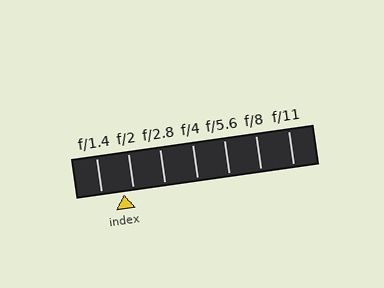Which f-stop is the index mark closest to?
The index mark is closest to f/2.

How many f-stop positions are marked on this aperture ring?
There are 7 f-stop positions marked.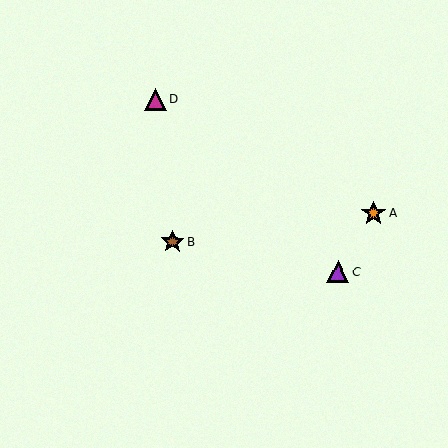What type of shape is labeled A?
Shape A is an orange star.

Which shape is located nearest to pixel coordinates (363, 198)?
The orange star (labeled A) at (374, 213) is nearest to that location.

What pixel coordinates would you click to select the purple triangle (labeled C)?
Click at (338, 272) to select the purple triangle C.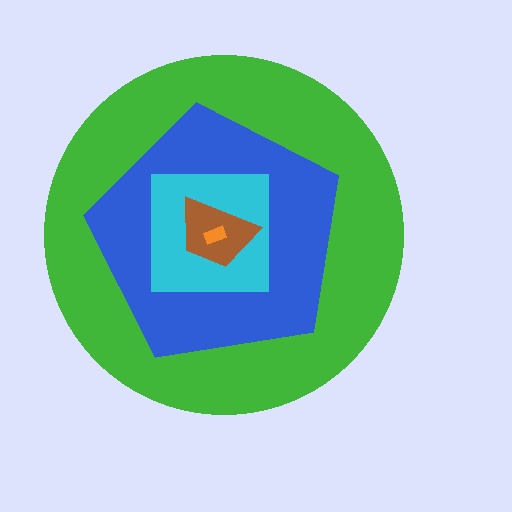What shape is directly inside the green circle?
The blue pentagon.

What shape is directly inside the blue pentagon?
The cyan square.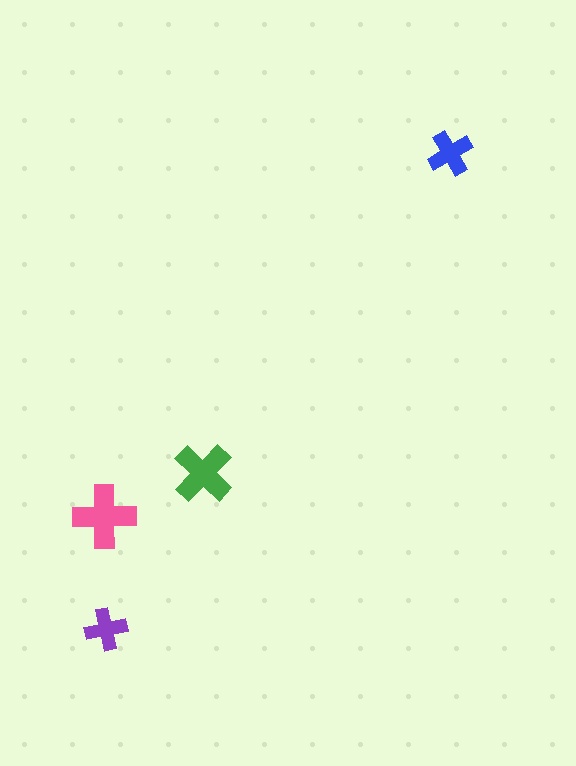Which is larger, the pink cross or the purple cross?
The pink one.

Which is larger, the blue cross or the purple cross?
The blue one.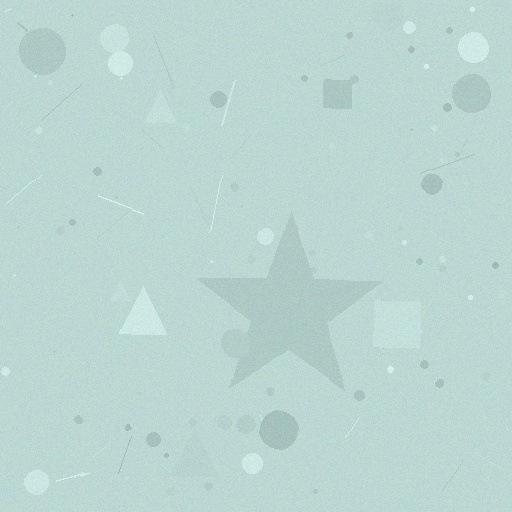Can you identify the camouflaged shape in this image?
The camouflaged shape is a star.